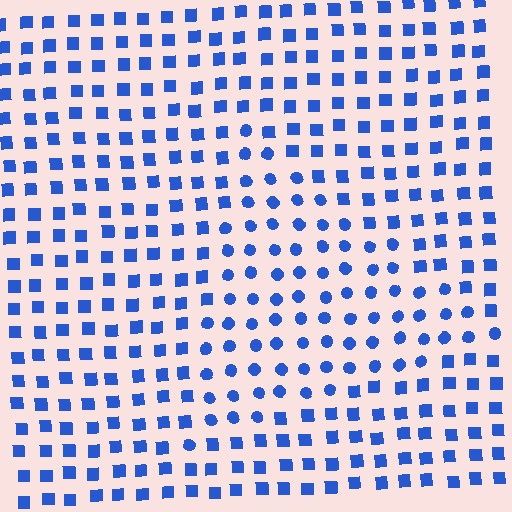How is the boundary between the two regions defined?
The boundary is defined by a change in element shape: circles inside vs. squares outside. All elements share the same color and spacing.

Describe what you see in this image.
The image is filled with small blue elements arranged in a uniform grid. A triangle-shaped region contains circles, while the surrounding area contains squares. The boundary is defined purely by the change in element shape.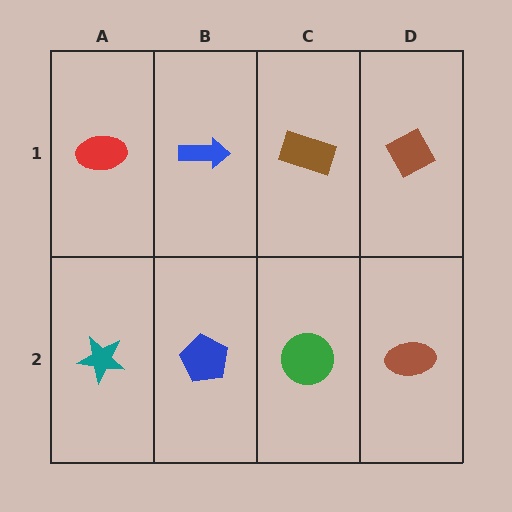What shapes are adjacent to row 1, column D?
A brown ellipse (row 2, column D), a brown rectangle (row 1, column C).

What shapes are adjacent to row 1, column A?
A teal star (row 2, column A), a blue arrow (row 1, column B).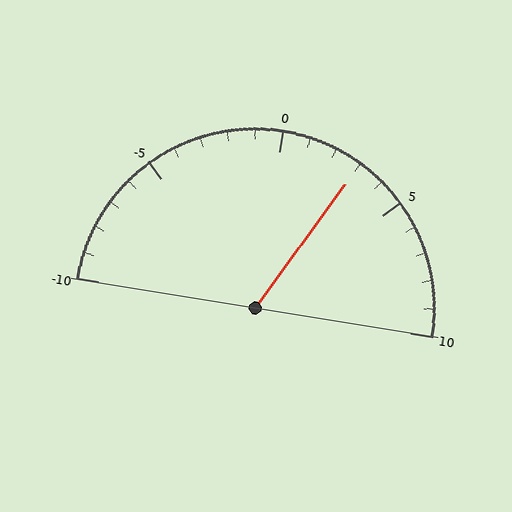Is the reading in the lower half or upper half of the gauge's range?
The reading is in the upper half of the range (-10 to 10).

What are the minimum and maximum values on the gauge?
The gauge ranges from -10 to 10.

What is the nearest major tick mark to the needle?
The nearest major tick mark is 5.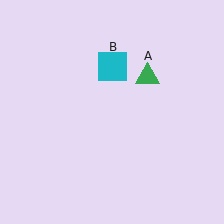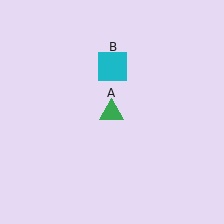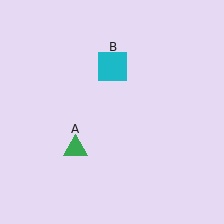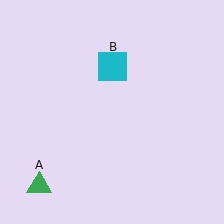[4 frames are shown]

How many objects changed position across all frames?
1 object changed position: green triangle (object A).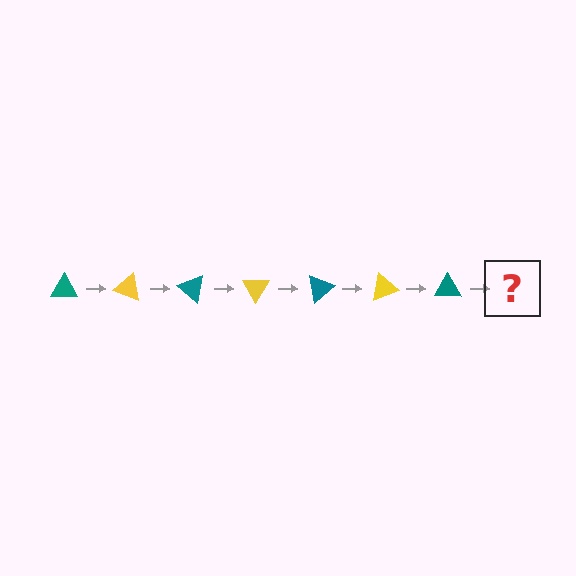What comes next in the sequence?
The next element should be a yellow triangle, rotated 140 degrees from the start.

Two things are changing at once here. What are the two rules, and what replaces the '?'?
The two rules are that it rotates 20 degrees each step and the color cycles through teal and yellow. The '?' should be a yellow triangle, rotated 140 degrees from the start.